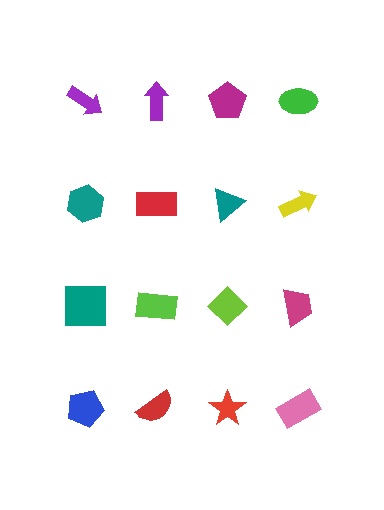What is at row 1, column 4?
A green ellipse.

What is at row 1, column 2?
A purple arrow.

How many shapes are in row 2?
4 shapes.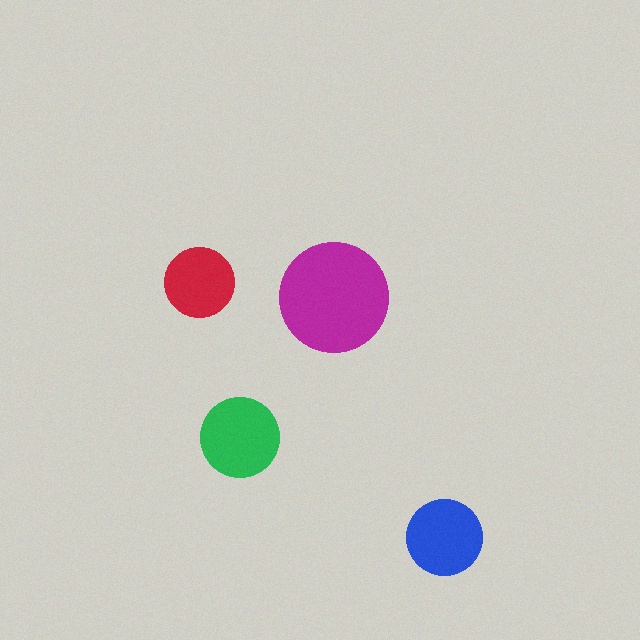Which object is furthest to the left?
The red circle is leftmost.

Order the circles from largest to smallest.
the magenta one, the green one, the blue one, the red one.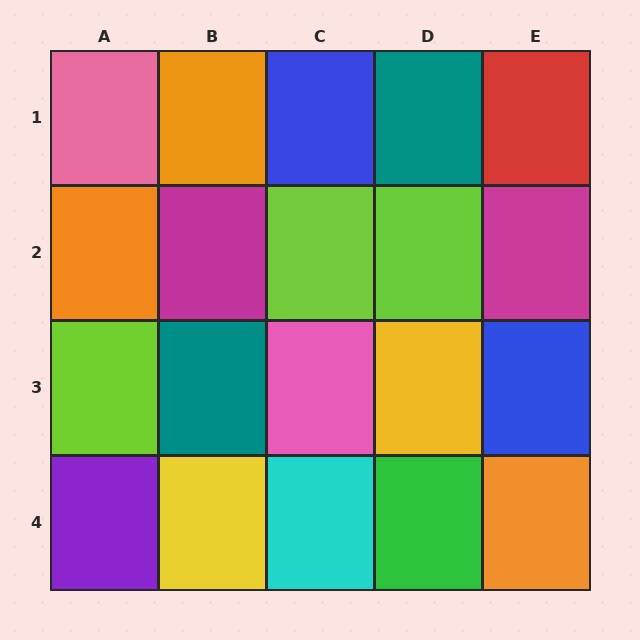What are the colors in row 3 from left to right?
Lime, teal, pink, yellow, blue.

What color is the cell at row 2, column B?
Magenta.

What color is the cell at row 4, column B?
Yellow.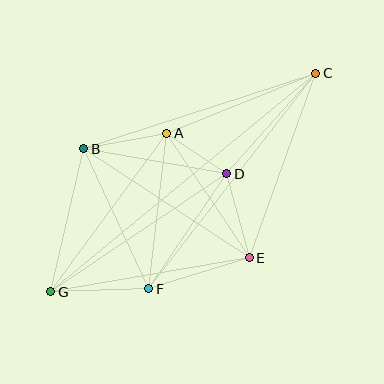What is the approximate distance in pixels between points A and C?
The distance between A and C is approximately 160 pixels.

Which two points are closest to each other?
Points A and D are closest to each other.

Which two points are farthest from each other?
Points C and G are farthest from each other.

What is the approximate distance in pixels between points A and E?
The distance between A and E is approximately 149 pixels.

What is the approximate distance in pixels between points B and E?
The distance between B and E is approximately 198 pixels.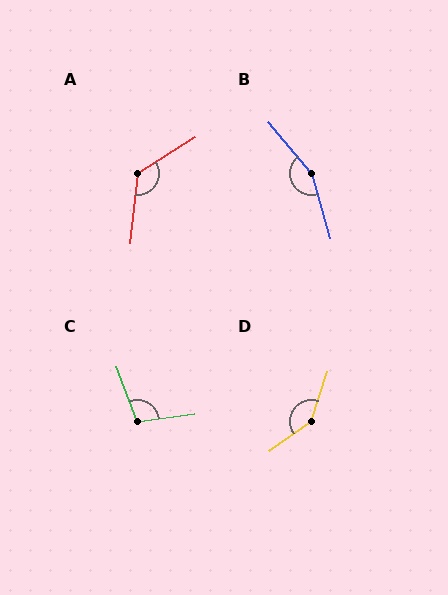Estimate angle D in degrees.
Approximately 144 degrees.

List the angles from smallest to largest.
C (103°), A (128°), D (144°), B (156°).